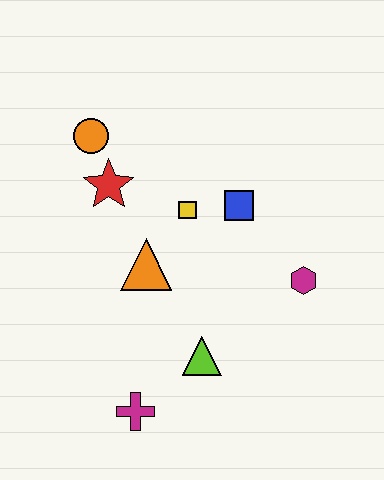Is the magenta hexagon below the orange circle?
Yes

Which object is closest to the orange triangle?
The yellow square is closest to the orange triangle.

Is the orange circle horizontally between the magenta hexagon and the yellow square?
No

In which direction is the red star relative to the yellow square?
The red star is to the left of the yellow square.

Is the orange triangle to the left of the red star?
No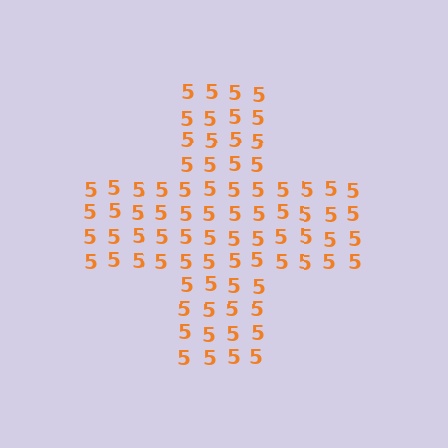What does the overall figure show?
The overall figure shows a cross.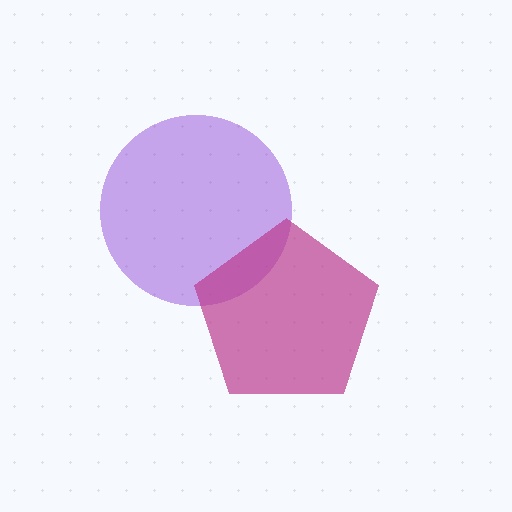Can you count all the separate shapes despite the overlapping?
Yes, there are 2 separate shapes.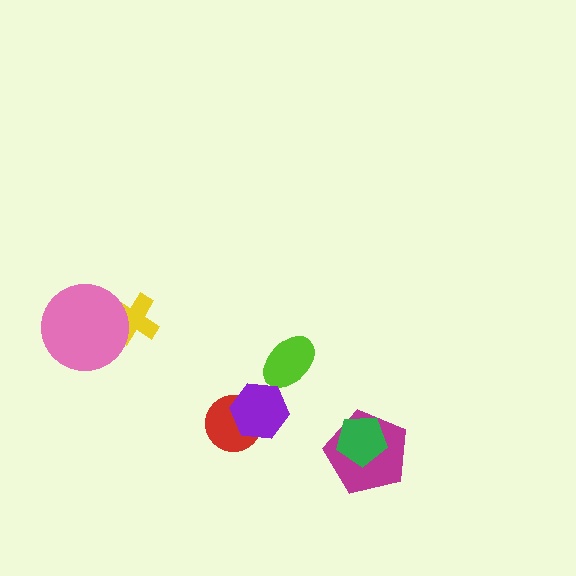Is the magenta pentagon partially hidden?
Yes, it is partially covered by another shape.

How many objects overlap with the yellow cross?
1 object overlaps with the yellow cross.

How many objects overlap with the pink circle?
1 object overlaps with the pink circle.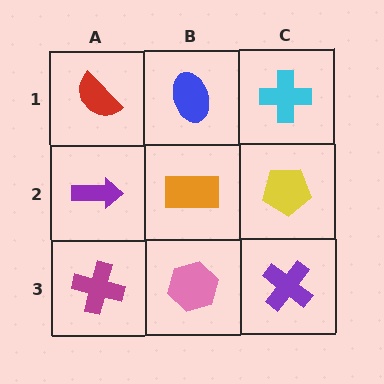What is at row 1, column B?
A blue ellipse.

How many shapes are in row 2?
3 shapes.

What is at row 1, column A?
A red semicircle.